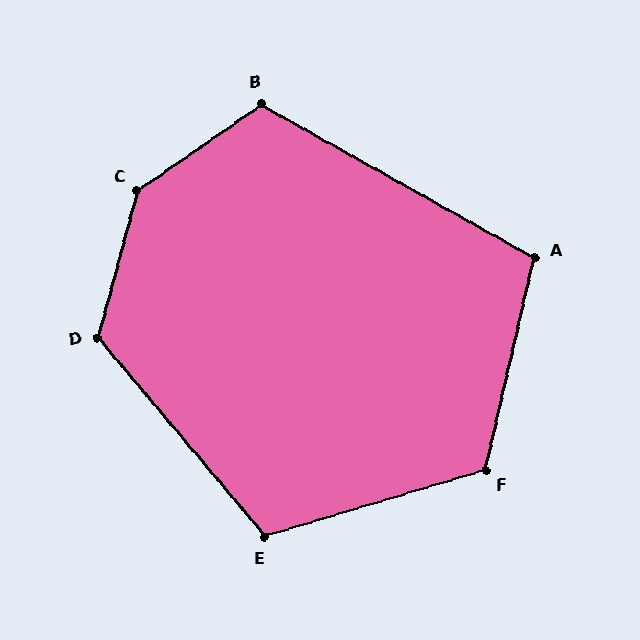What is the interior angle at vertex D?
Approximately 124 degrees (obtuse).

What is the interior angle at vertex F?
Approximately 120 degrees (obtuse).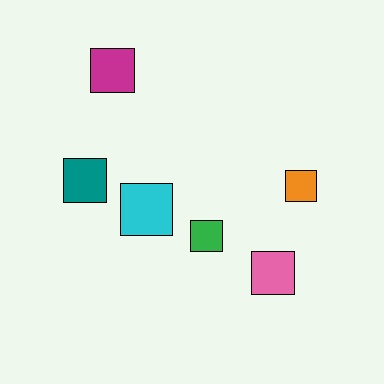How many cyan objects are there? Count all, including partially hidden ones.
There is 1 cyan object.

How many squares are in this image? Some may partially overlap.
There are 6 squares.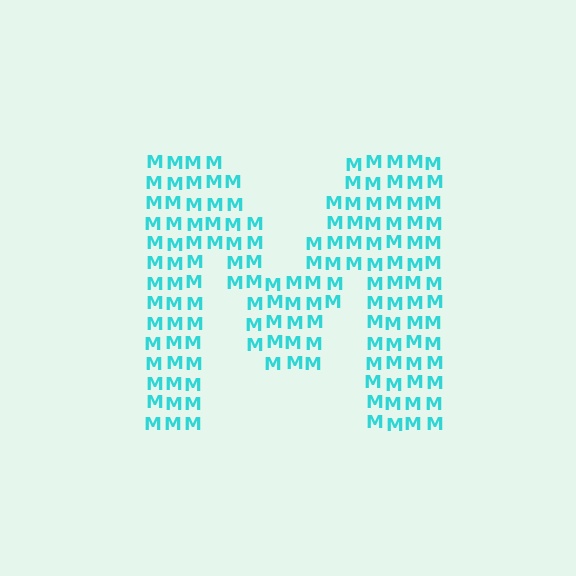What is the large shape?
The large shape is the letter M.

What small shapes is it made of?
It is made of small letter M's.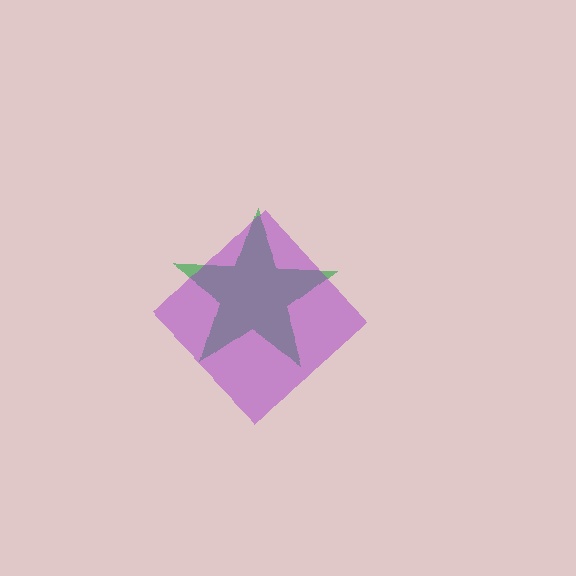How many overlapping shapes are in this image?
There are 2 overlapping shapes in the image.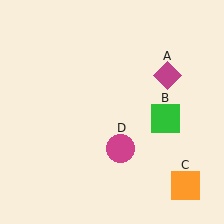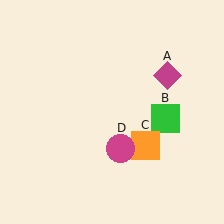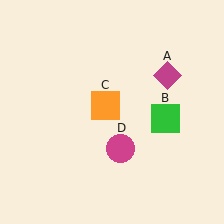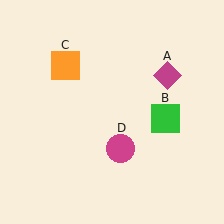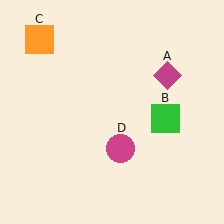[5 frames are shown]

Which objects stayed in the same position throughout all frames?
Magenta diamond (object A) and green square (object B) and magenta circle (object D) remained stationary.